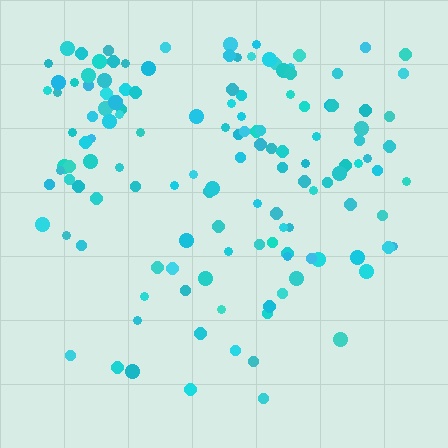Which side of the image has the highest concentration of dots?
The top.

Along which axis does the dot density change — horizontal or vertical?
Vertical.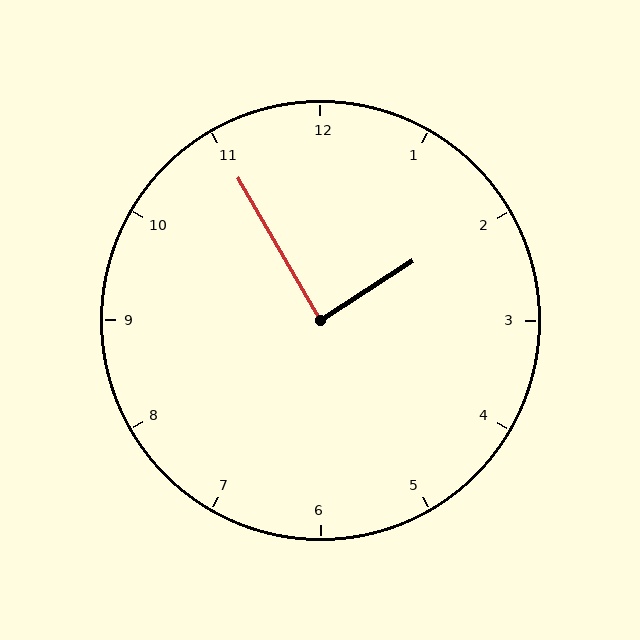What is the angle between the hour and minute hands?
Approximately 88 degrees.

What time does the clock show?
1:55.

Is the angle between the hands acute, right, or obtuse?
It is right.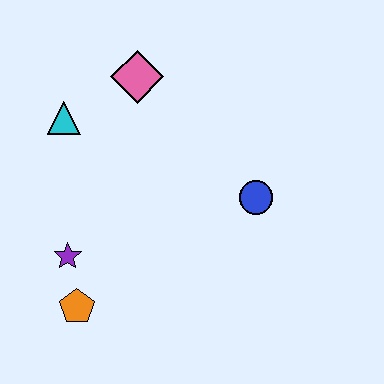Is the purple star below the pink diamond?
Yes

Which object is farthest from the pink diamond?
The orange pentagon is farthest from the pink diamond.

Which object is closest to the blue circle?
The pink diamond is closest to the blue circle.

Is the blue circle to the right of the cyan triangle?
Yes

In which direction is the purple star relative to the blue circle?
The purple star is to the left of the blue circle.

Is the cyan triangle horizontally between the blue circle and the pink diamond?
No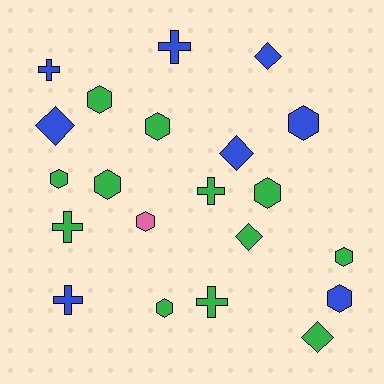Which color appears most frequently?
Green, with 12 objects.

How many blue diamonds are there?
There are 3 blue diamonds.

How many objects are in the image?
There are 21 objects.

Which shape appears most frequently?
Hexagon, with 10 objects.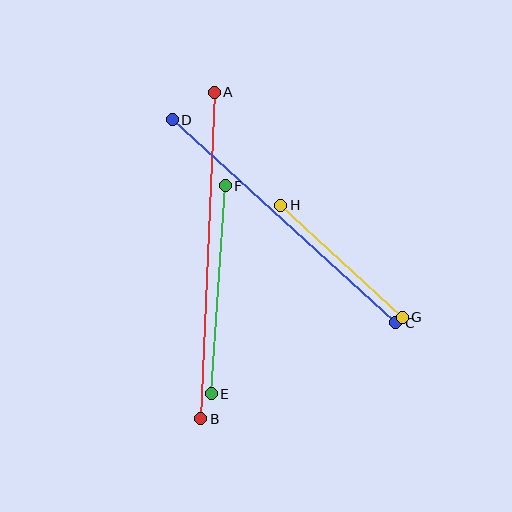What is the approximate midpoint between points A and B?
The midpoint is at approximately (207, 256) pixels.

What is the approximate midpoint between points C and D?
The midpoint is at approximately (284, 221) pixels.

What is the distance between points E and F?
The distance is approximately 208 pixels.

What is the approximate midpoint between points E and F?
The midpoint is at approximately (218, 290) pixels.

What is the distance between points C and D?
The distance is approximately 302 pixels.